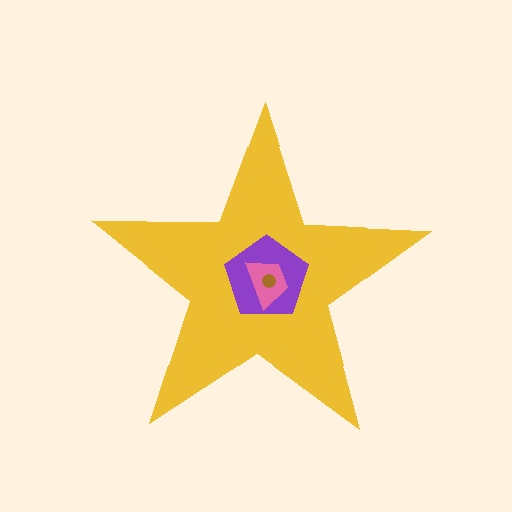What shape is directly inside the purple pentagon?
The pink trapezoid.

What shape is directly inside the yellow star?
The purple pentagon.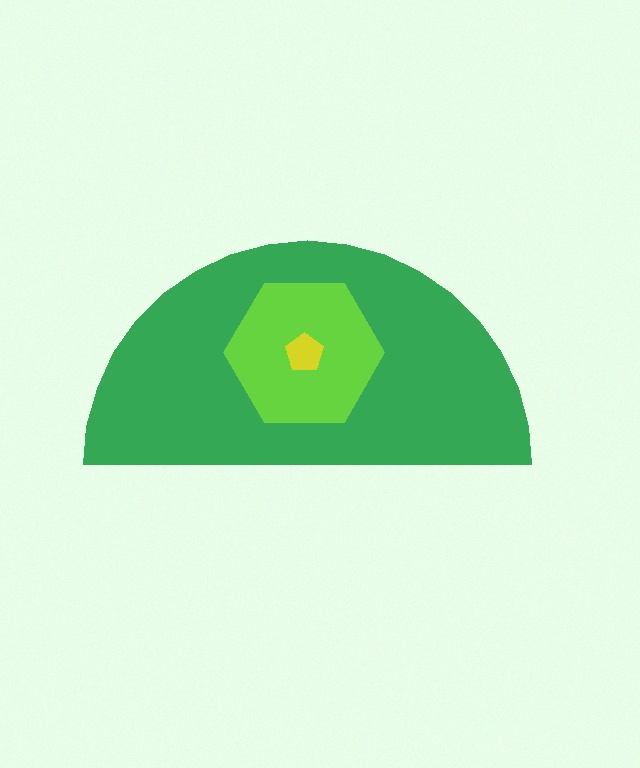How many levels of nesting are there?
3.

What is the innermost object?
The yellow pentagon.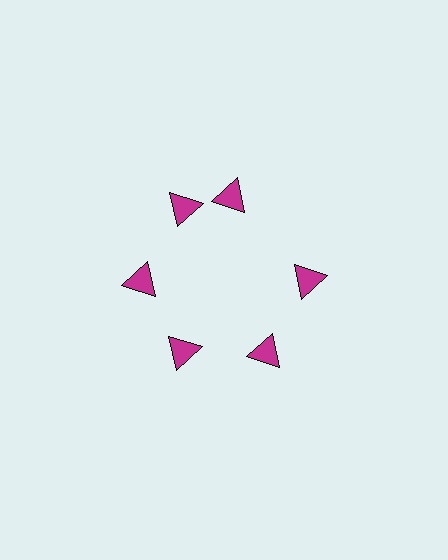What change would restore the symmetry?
The symmetry would be restored by rotating it back into even spacing with its neighbors so that all 6 triangles sit at equal angles and equal distance from the center.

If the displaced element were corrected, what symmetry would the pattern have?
It would have 6-fold rotational symmetry — the pattern would map onto itself every 60 degrees.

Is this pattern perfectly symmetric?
No. The 6 magenta triangles are arranged in a ring, but one element near the 1 o'clock position is rotated out of alignment along the ring, breaking the 6-fold rotational symmetry.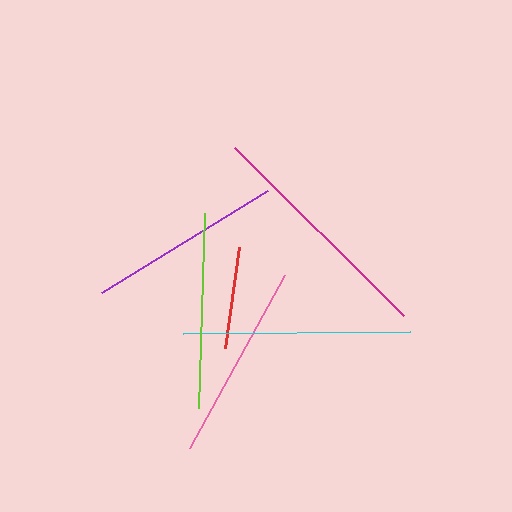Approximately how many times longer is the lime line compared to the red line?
The lime line is approximately 1.9 times the length of the red line.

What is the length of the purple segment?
The purple segment is approximately 195 pixels long.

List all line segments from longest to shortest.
From longest to shortest: magenta, cyan, pink, purple, lime, red.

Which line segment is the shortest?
The red line is the shortest at approximately 102 pixels.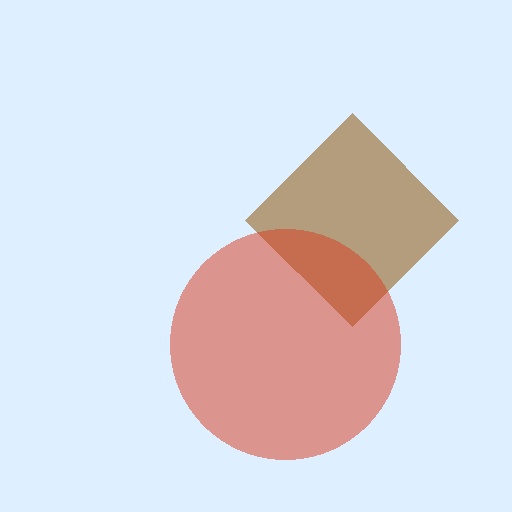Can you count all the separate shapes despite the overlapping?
Yes, there are 2 separate shapes.